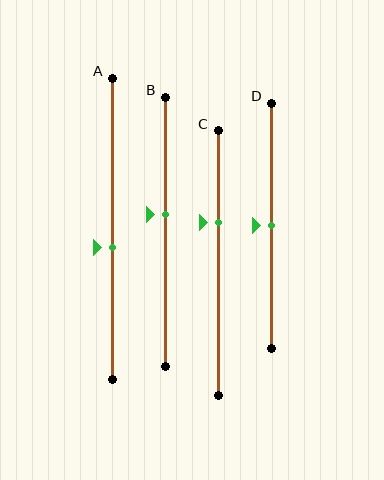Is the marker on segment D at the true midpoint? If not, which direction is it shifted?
Yes, the marker on segment D is at the true midpoint.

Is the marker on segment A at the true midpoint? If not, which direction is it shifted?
No, the marker on segment A is shifted downward by about 6% of the segment length.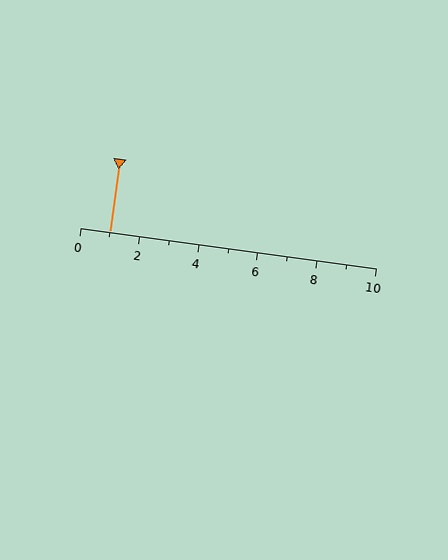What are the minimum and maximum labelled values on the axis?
The axis runs from 0 to 10.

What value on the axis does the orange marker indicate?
The marker indicates approximately 1.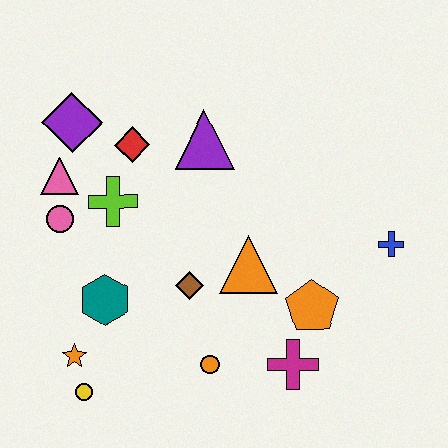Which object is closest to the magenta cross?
The orange pentagon is closest to the magenta cross.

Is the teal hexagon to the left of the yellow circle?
No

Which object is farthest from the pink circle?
The blue cross is farthest from the pink circle.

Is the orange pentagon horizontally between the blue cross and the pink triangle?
Yes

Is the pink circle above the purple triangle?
No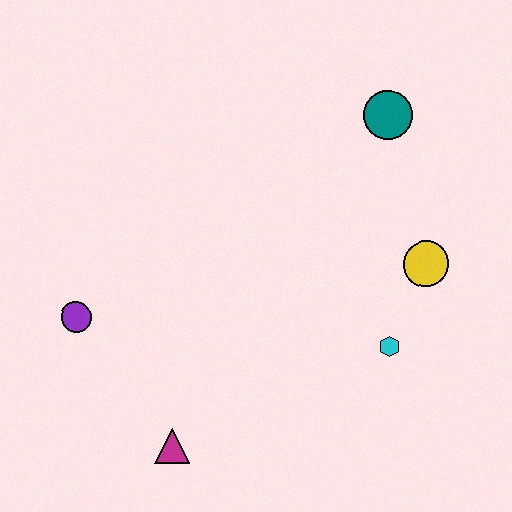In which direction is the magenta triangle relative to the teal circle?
The magenta triangle is below the teal circle.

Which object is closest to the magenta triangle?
The purple circle is closest to the magenta triangle.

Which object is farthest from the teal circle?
The magenta triangle is farthest from the teal circle.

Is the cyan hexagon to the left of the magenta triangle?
No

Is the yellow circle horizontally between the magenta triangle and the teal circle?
No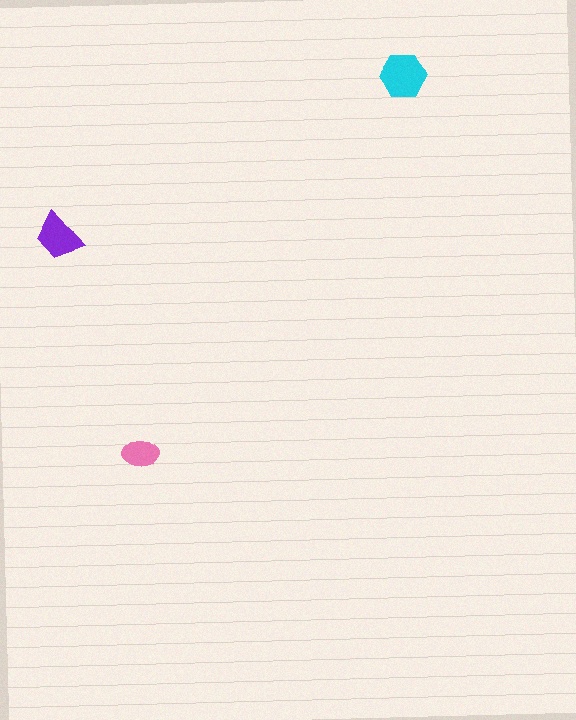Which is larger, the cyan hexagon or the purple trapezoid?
The cyan hexagon.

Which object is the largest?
The cyan hexagon.